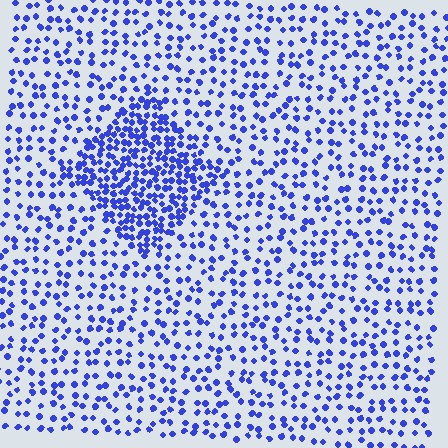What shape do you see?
I see a diamond.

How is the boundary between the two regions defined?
The boundary is defined by a change in element density (approximately 2.3x ratio). All elements are the same color, size, and shape.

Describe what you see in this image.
The image contains small blue elements arranged at two different densities. A diamond-shaped region is visible where the elements are more densely packed than the surrounding area.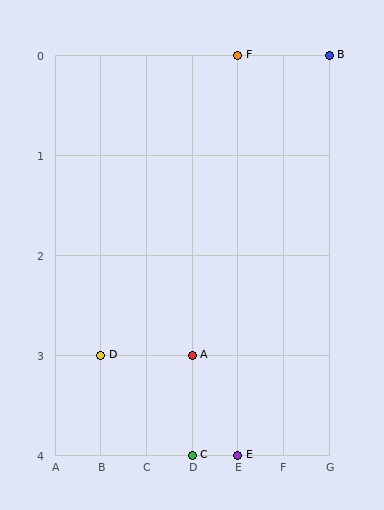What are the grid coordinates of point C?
Point C is at grid coordinates (D, 4).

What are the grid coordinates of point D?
Point D is at grid coordinates (B, 3).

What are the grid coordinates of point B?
Point B is at grid coordinates (G, 0).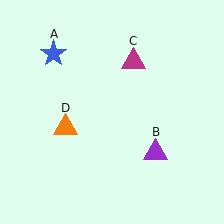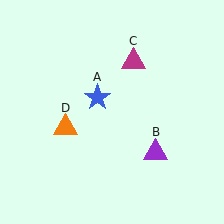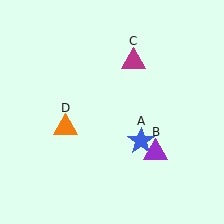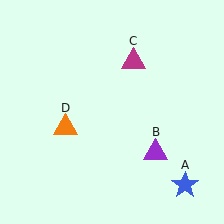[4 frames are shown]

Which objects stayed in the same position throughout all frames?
Purple triangle (object B) and magenta triangle (object C) and orange triangle (object D) remained stationary.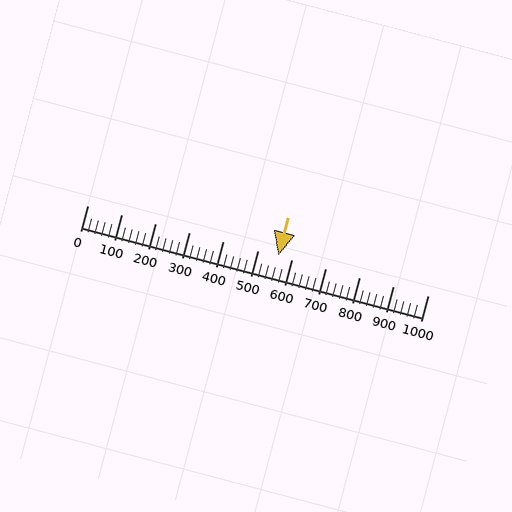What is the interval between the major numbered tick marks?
The major tick marks are spaced 100 units apart.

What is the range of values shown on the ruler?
The ruler shows values from 0 to 1000.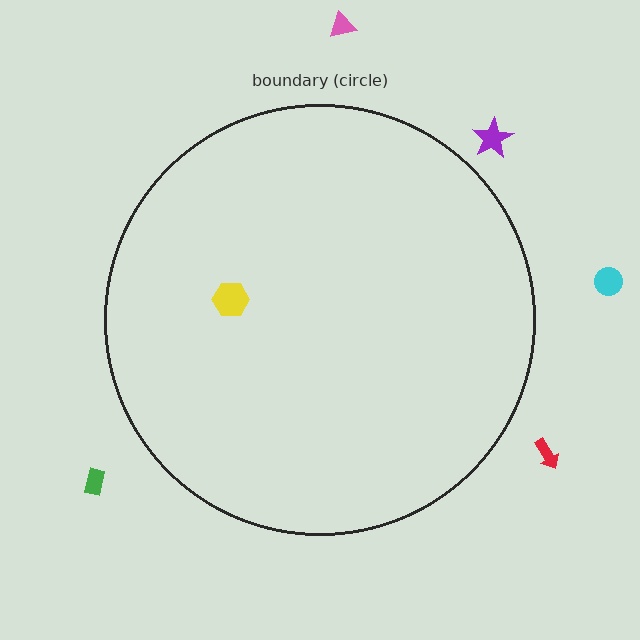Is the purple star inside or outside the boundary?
Outside.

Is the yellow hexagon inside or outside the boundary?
Inside.